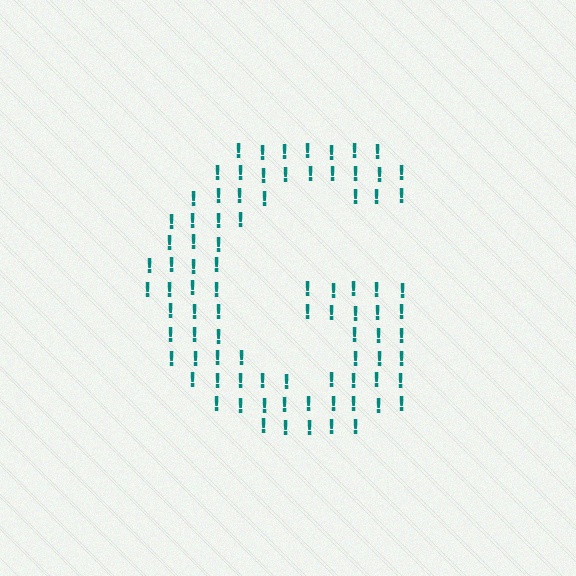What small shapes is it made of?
It is made of small exclamation marks.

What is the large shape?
The large shape is the letter G.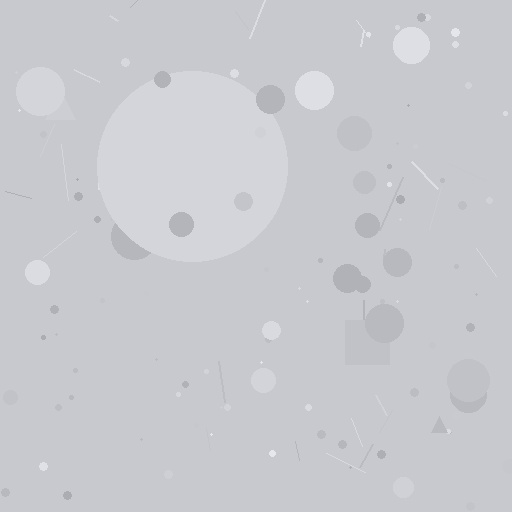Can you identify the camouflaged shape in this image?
The camouflaged shape is a circle.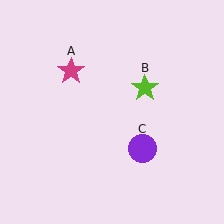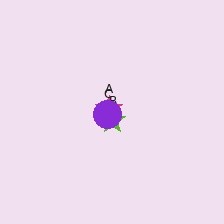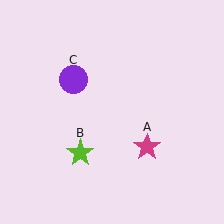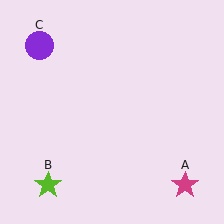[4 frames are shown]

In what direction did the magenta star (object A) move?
The magenta star (object A) moved down and to the right.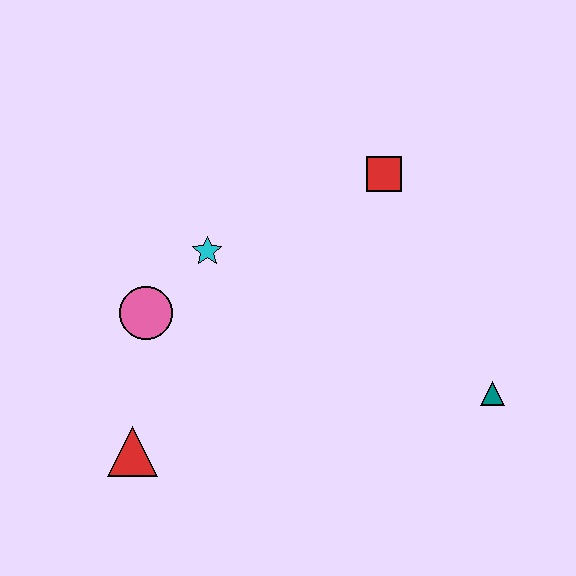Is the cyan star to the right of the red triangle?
Yes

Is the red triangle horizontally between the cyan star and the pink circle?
No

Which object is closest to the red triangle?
The pink circle is closest to the red triangle.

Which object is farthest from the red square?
The red triangle is farthest from the red square.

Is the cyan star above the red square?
No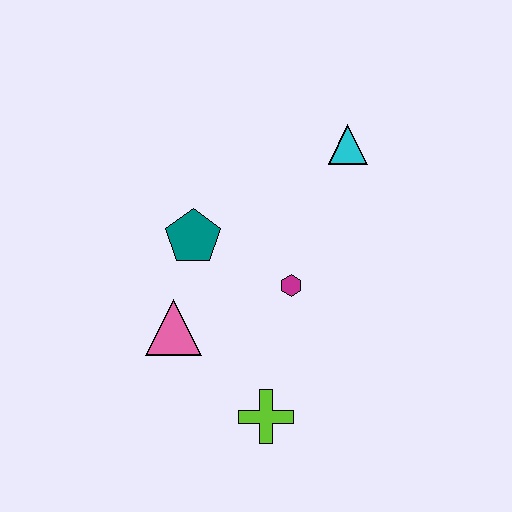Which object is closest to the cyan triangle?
The magenta hexagon is closest to the cyan triangle.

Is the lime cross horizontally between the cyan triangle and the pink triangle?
Yes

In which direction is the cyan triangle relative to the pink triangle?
The cyan triangle is above the pink triangle.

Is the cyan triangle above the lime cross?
Yes